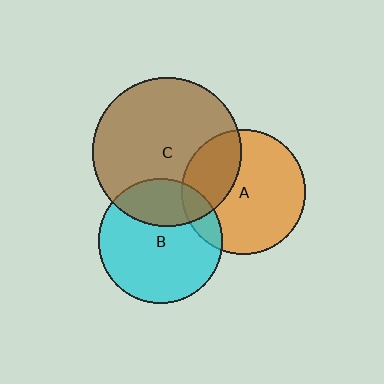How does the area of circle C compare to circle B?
Approximately 1.4 times.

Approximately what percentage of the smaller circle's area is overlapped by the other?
Approximately 30%.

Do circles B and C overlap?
Yes.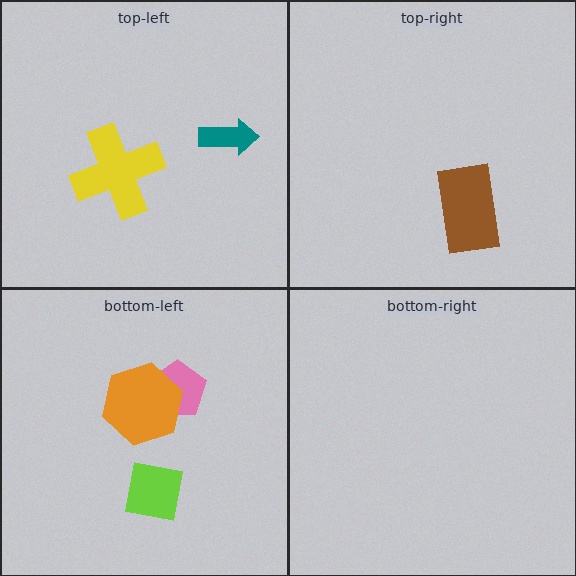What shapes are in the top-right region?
The brown rectangle.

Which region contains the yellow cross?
The top-left region.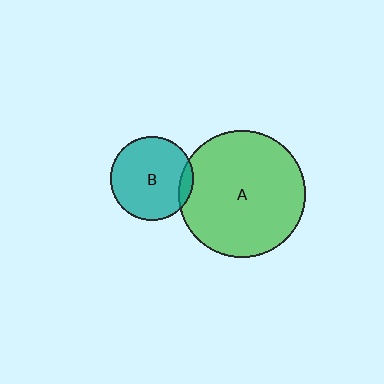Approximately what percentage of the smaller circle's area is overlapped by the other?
Approximately 10%.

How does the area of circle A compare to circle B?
Approximately 2.3 times.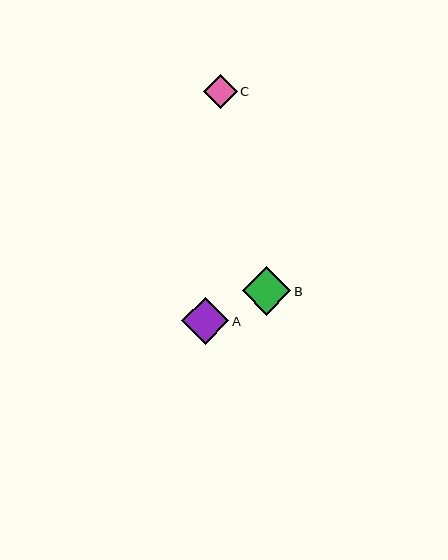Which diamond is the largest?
Diamond B is the largest with a size of approximately 48 pixels.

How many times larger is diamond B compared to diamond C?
Diamond B is approximately 1.4 times the size of diamond C.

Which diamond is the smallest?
Diamond C is the smallest with a size of approximately 34 pixels.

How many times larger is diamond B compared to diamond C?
Diamond B is approximately 1.4 times the size of diamond C.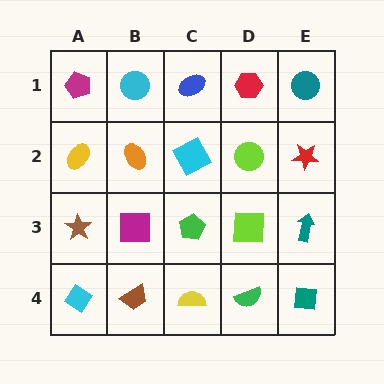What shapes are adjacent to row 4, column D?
A lime square (row 3, column D), a yellow semicircle (row 4, column C), a teal square (row 4, column E).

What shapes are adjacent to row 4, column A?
A brown star (row 3, column A), a brown trapezoid (row 4, column B).